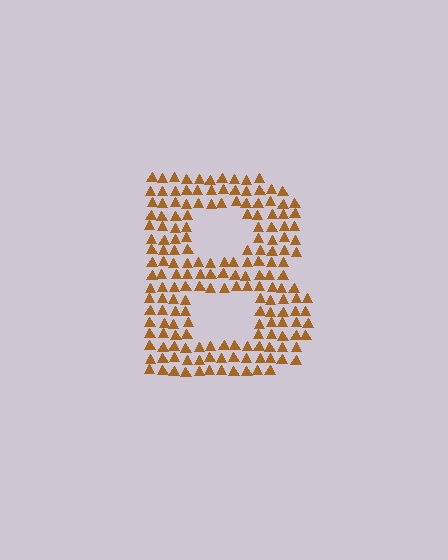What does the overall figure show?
The overall figure shows the letter B.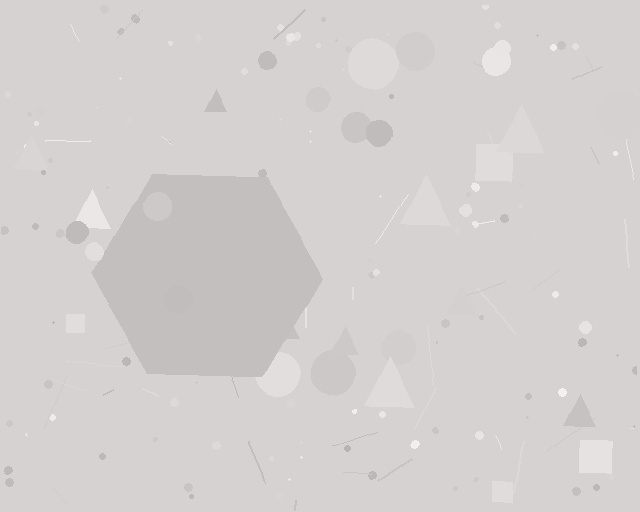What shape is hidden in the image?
A hexagon is hidden in the image.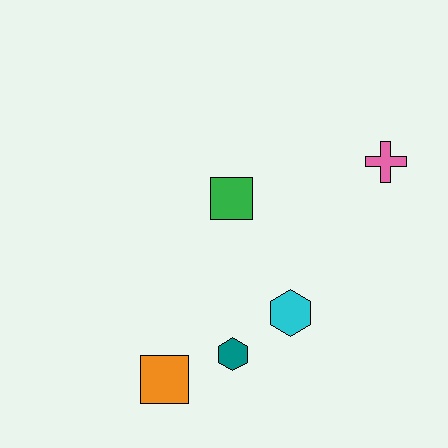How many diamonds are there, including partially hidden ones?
There are no diamonds.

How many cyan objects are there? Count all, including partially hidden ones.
There is 1 cyan object.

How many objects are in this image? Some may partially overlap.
There are 5 objects.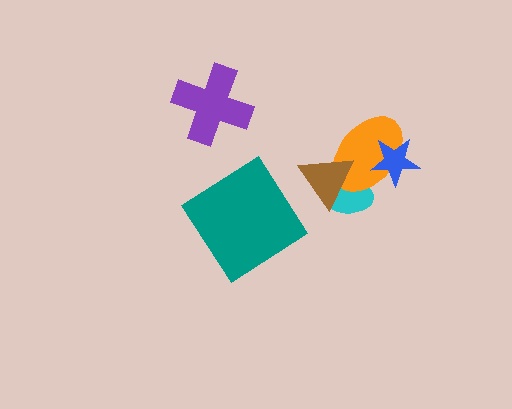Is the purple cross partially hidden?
No, no other shape covers it.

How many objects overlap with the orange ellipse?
3 objects overlap with the orange ellipse.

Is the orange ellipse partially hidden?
Yes, it is partially covered by another shape.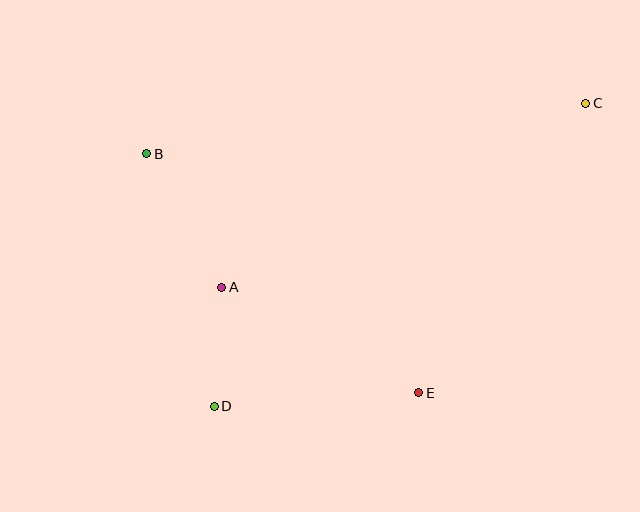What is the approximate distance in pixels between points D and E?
The distance between D and E is approximately 205 pixels.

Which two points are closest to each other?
Points A and D are closest to each other.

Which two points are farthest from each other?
Points C and D are farthest from each other.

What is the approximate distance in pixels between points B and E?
The distance between B and E is approximately 362 pixels.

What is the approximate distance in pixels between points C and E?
The distance between C and E is approximately 334 pixels.